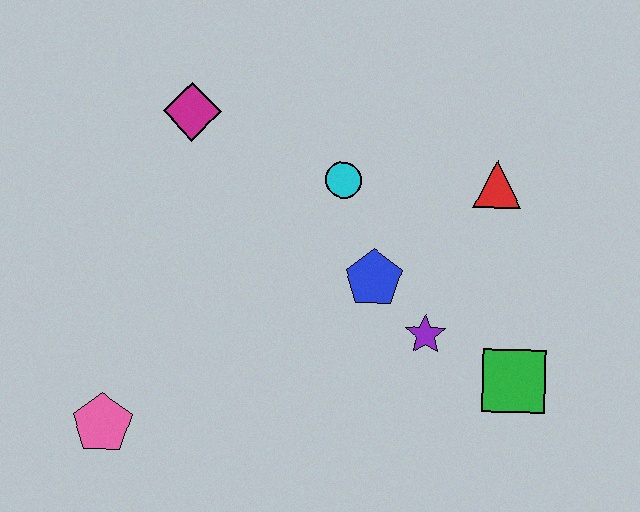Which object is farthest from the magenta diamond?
The green square is farthest from the magenta diamond.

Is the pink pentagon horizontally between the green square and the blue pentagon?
No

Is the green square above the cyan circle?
No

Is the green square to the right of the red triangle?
Yes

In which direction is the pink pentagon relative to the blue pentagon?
The pink pentagon is to the left of the blue pentagon.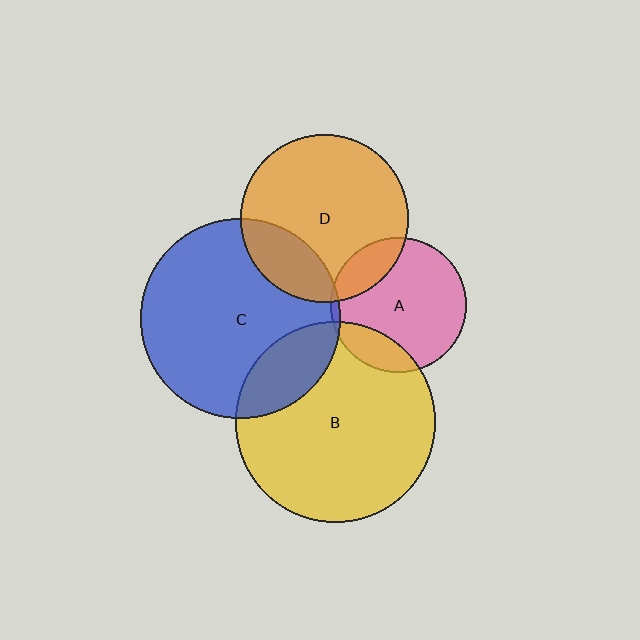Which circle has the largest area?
Circle B (yellow).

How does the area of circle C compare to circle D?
Approximately 1.4 times.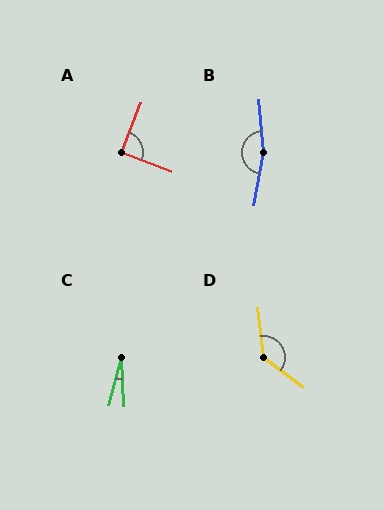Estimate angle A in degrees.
Approximately 90 degrees.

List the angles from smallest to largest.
C (17°), A (90°), D (133°), B (166°).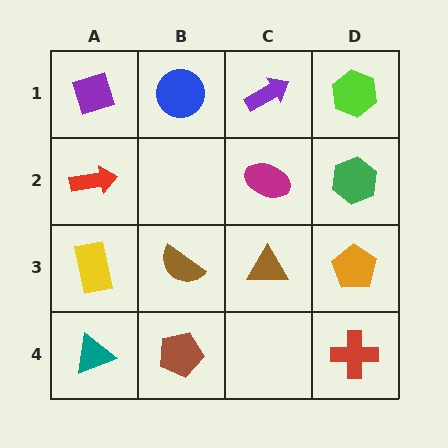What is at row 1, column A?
A purple diamond.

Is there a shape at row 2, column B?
No, that cell is empty.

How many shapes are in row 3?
4 shapes.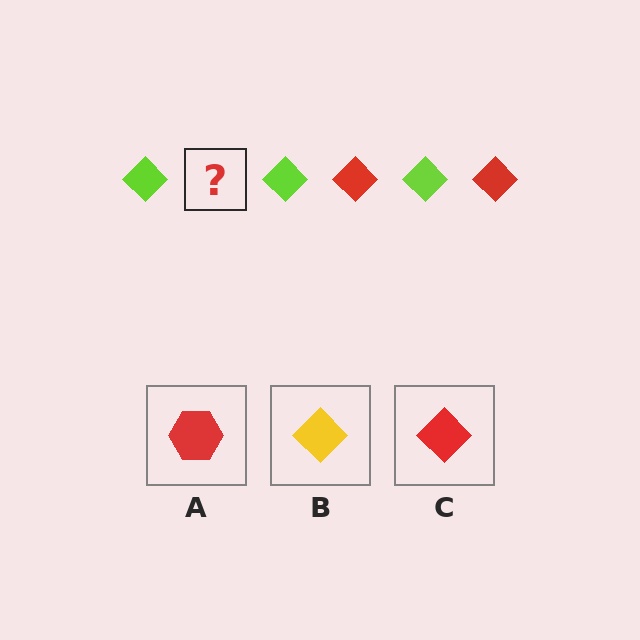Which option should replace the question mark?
Option C.